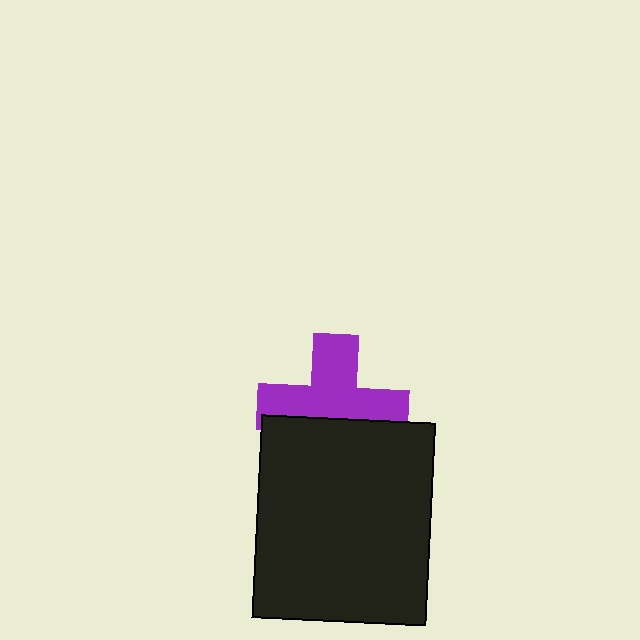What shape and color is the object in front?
The object in front is a black rectangle.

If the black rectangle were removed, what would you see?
You would see the complete purple cross.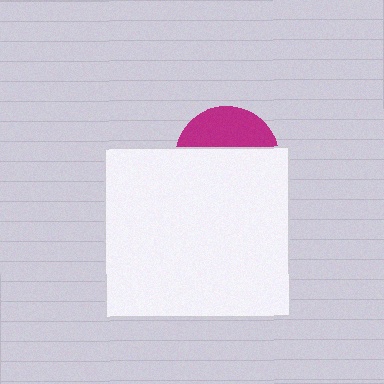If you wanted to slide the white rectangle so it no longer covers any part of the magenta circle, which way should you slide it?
Slide it down — that is the most direct way to separate the two shapes.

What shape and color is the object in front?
The object in front is a white rectangle.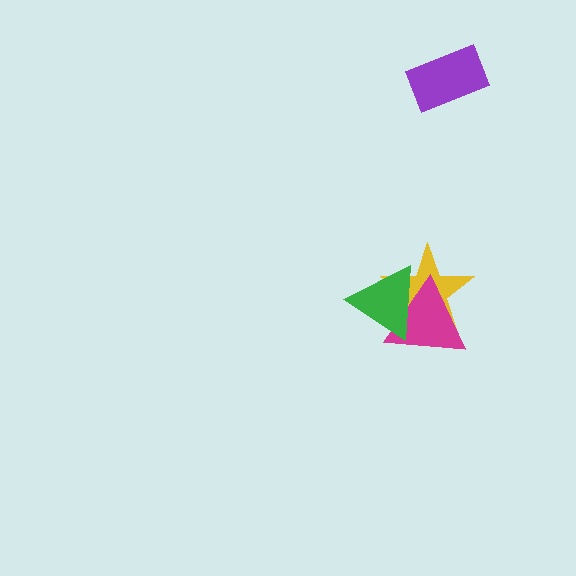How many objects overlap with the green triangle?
2 objects overlap with the green triangle.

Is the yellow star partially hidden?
Yes, it is partially covered by another shape.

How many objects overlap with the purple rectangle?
0 objects overlap with the purple rectangle.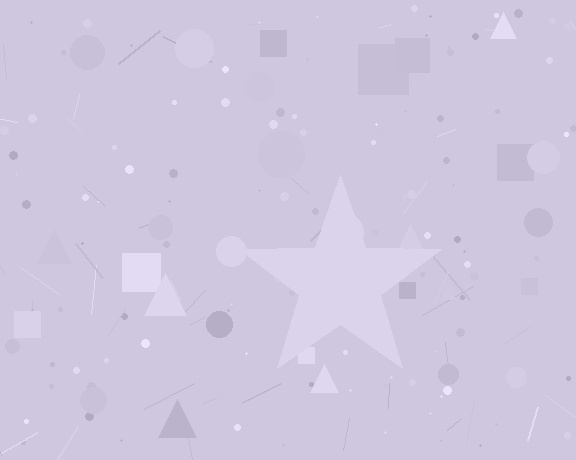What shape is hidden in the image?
A star is hidden in the image.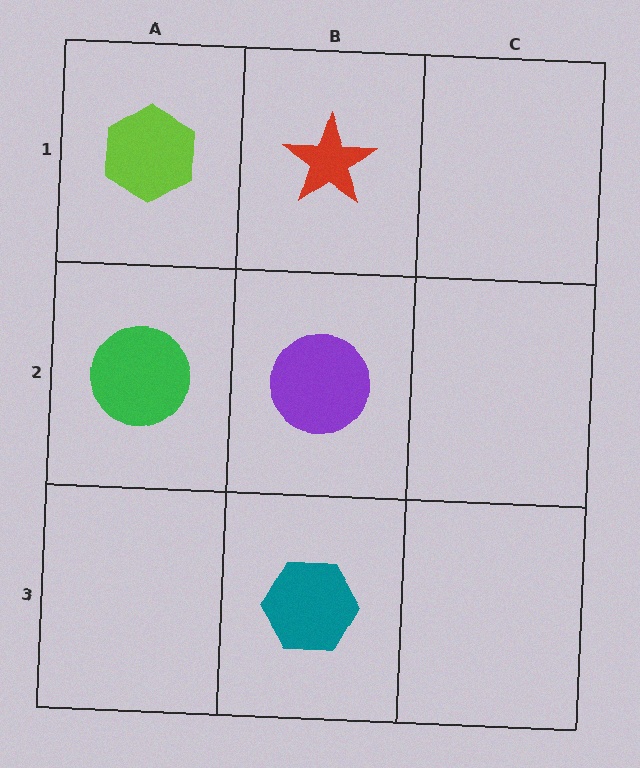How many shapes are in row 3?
1 shape.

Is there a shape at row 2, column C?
No, that cell is empty.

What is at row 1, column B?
A red star.